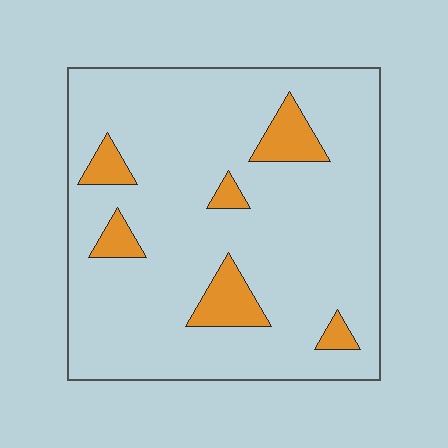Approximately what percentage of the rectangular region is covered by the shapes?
Approximately 10%.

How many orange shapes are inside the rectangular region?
6.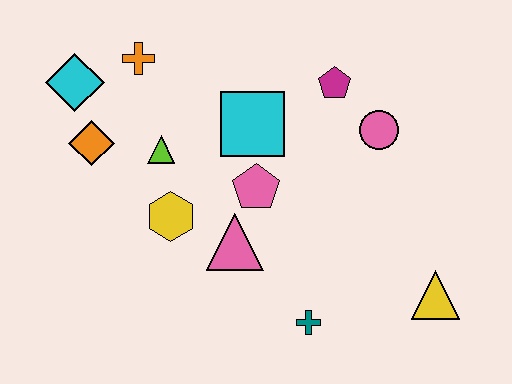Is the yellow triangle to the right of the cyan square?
Yes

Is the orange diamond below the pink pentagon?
No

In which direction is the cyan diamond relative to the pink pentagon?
The cyan diamond is to the left of the pink pentagon.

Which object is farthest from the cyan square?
The yellow triangle is farthest from the cyan square.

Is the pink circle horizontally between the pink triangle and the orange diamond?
No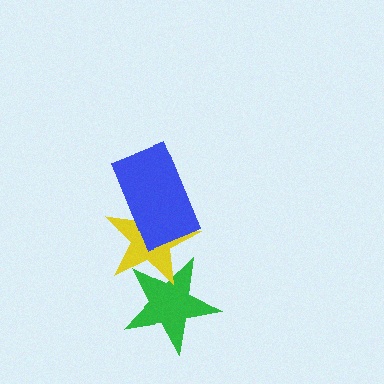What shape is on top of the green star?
The yellow star is on top of the green star.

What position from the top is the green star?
The green star is 3rd from the top.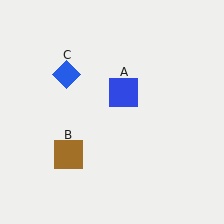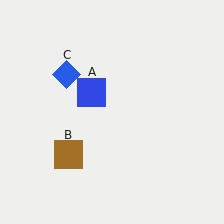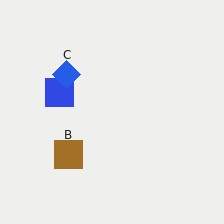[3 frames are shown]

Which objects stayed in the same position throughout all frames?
Brown square (object B) and blue diamond (object C) remained stationary.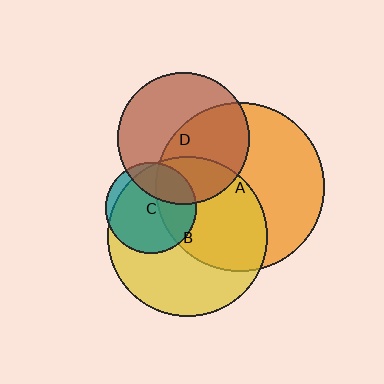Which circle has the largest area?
Circle A (orange).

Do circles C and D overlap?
Yes.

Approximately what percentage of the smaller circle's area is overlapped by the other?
Approximately 30%.